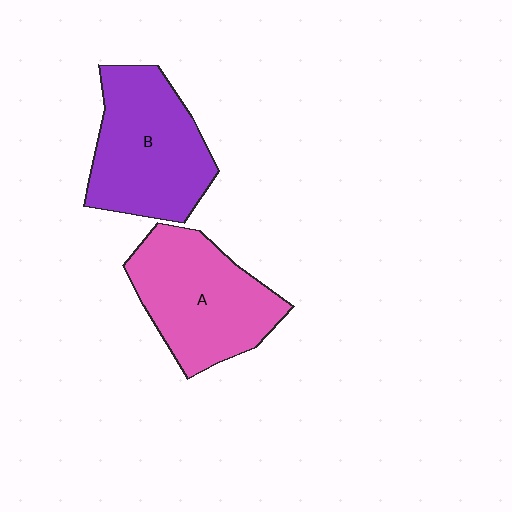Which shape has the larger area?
Shape B (purple).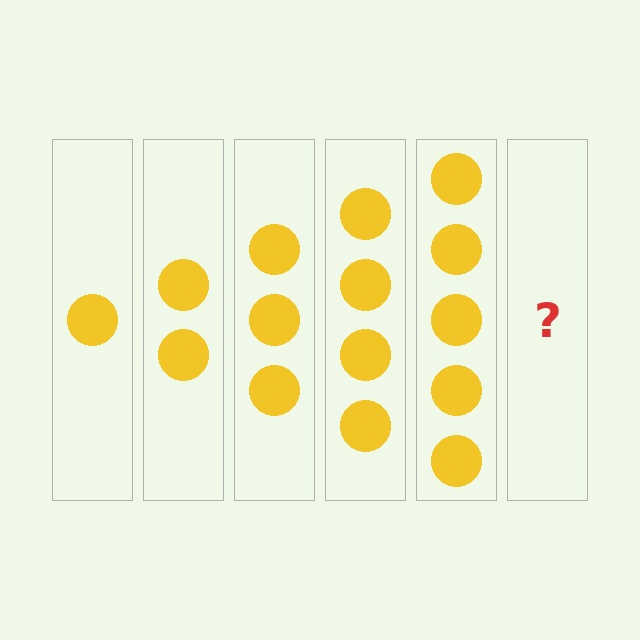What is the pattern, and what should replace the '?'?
The pattern is that each step adds one more circle. The '?' should be 6 circles.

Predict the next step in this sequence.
The next step is 6 circles.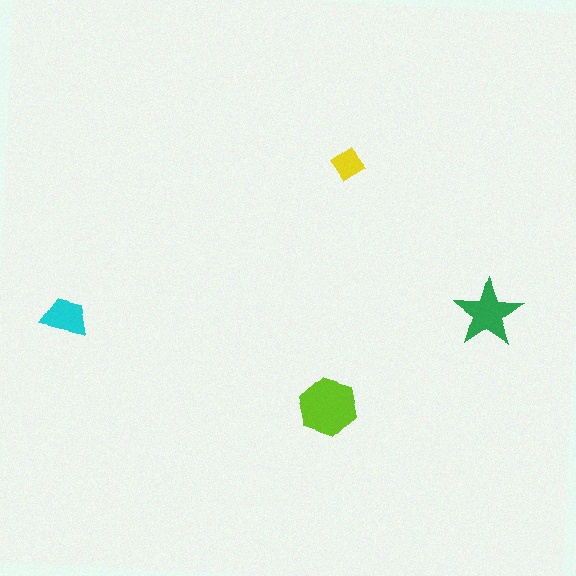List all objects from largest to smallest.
The lime hexagon, the green star, the cyan trapezoid, the yellow diamond.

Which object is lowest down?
The lime hexagon is bottommost.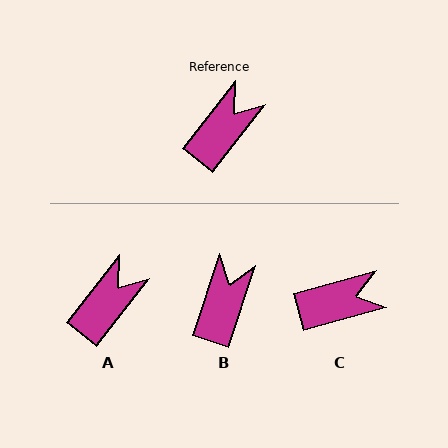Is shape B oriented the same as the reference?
No, it is off by about 20 degrees.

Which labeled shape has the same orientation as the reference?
A.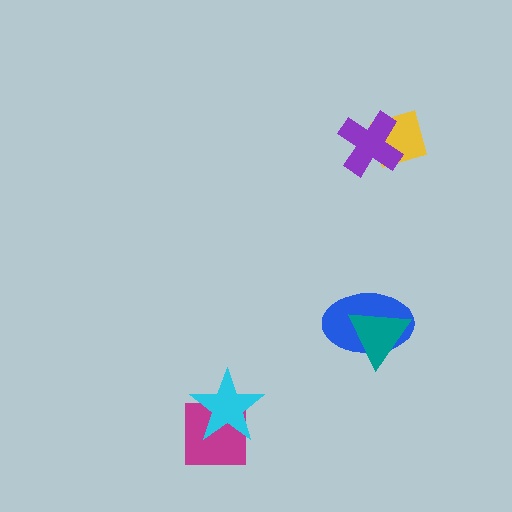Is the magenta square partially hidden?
Yes, it is partially covered by another shape.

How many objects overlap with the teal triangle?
1 object overlaps with the teal triangle.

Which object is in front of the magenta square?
The cyan star is in front of the magenta square.